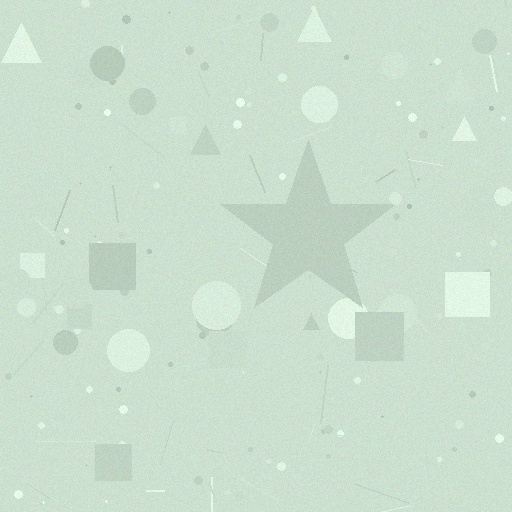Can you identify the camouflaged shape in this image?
The camouflaged shape is a star.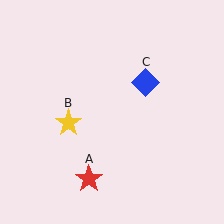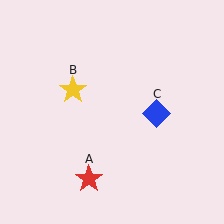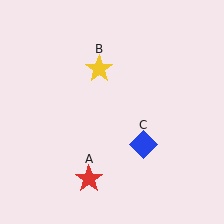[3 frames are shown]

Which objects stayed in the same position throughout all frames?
Red star (object A) remained stationary.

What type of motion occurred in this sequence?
The yellow star (object B), blue diamond (object C) rotated clockwise around the center of the scene.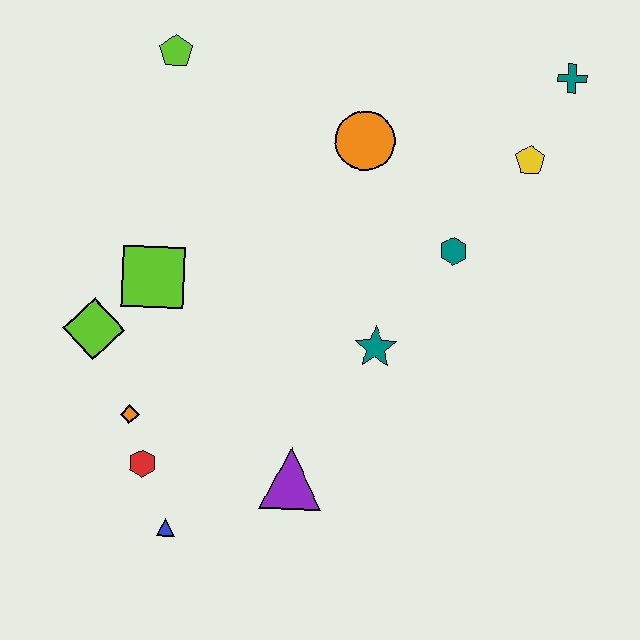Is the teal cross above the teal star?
Yes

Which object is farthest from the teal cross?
The blue triangle is farthest from the teal cross.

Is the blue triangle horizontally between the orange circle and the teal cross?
No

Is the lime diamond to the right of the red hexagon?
No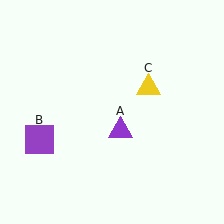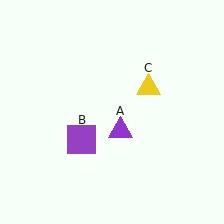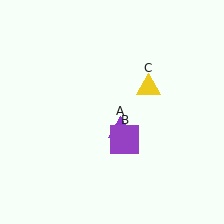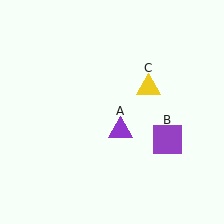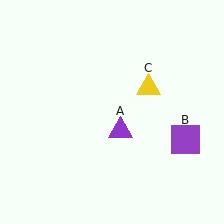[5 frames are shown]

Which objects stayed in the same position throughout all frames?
Purple triangle (object A) and yellow triangle (object C) remained stationary.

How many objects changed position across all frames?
1 object changed position: purple square (object B).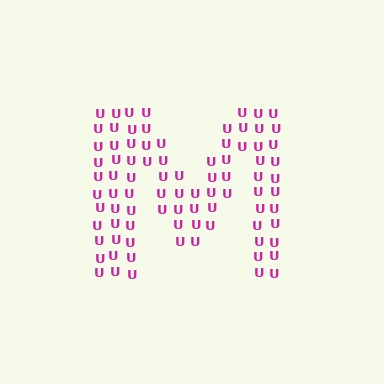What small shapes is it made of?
It is made of small letter U's.